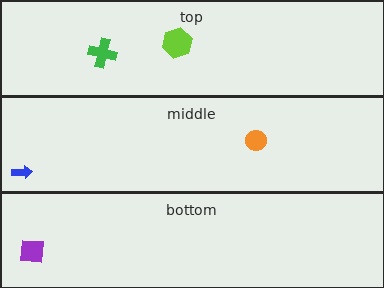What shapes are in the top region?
The lime hexagon, the green cross.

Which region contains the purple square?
The bottom region.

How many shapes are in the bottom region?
1.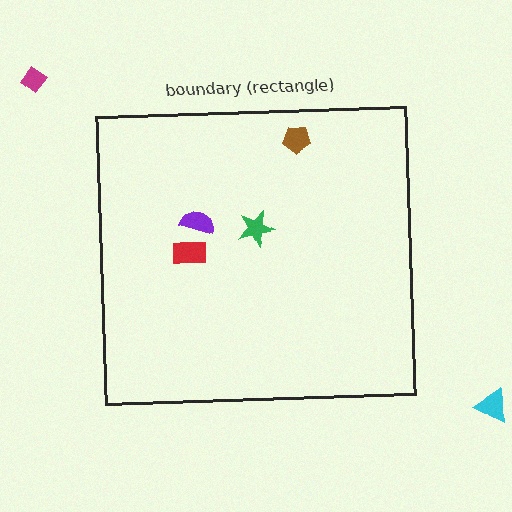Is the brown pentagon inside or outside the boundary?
Inside.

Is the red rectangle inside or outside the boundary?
Inside.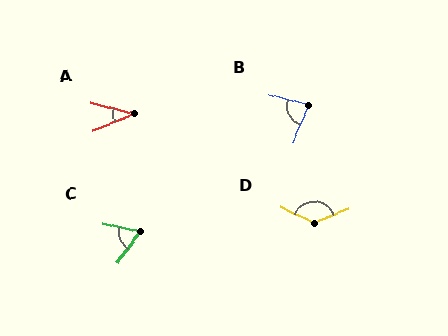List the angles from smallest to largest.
A (36°), C (65°), B (81°), D (133°).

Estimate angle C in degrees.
Approximately 65 degrees.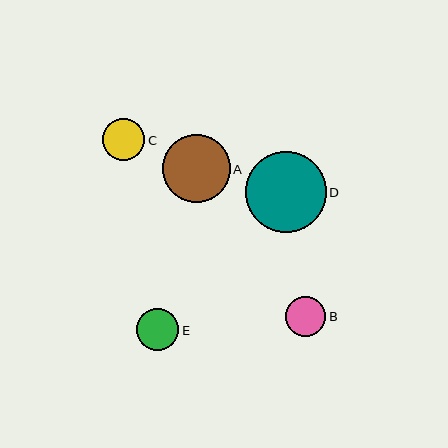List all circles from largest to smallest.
From largest to smallest: D, A, E, C, B.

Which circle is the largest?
Circle D is the largest with a size of approximately 81 pixels.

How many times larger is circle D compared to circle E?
Circle D is approximately 1.9 times the size of circle E.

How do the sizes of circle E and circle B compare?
Circle E and circle B are approximately the same size.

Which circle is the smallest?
Circle B is the smallest with a size of approximately 40 pixels.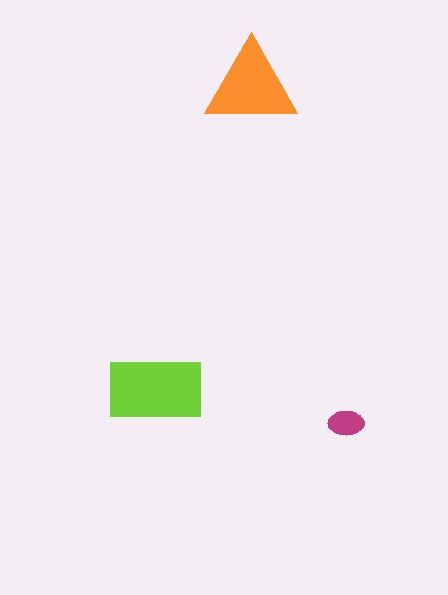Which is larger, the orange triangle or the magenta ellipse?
The orange triangle.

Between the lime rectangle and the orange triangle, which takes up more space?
The lime rectangle.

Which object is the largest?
The lime rectangle.